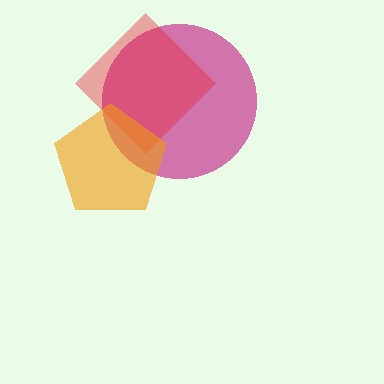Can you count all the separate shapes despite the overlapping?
Yes, there are 3 separate shapes.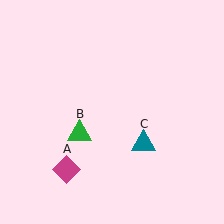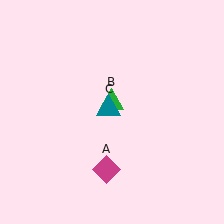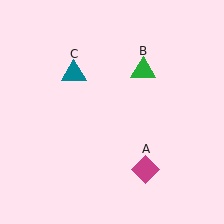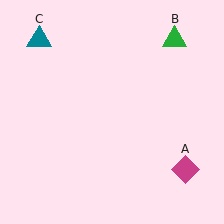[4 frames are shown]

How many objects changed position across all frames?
3 objects changed position: magenta diamond (object A), green triangle (object B), teal triangle (object C).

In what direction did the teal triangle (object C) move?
The teal triangle (object C) moved up and to the left.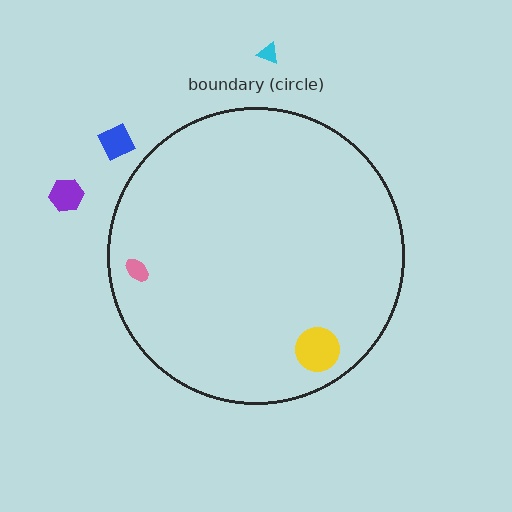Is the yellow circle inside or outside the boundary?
Inside.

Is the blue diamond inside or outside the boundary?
Outside.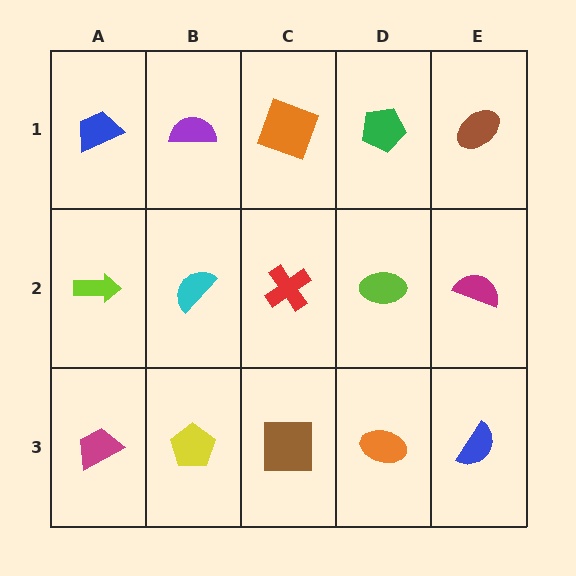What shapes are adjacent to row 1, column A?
A lime arrow (row 2, column A), a purple semicircle (row 1, column B).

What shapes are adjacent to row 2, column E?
A brown ellipse (row 1, column E), a blue semicircle (row 3, column E), a lime ellipse (row 2, column D).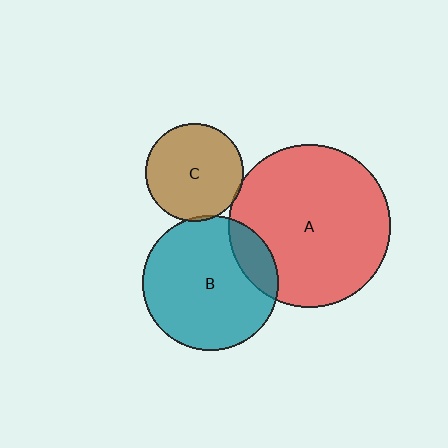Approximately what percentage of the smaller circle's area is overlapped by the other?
Approximately 5%.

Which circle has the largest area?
Circle A (red).